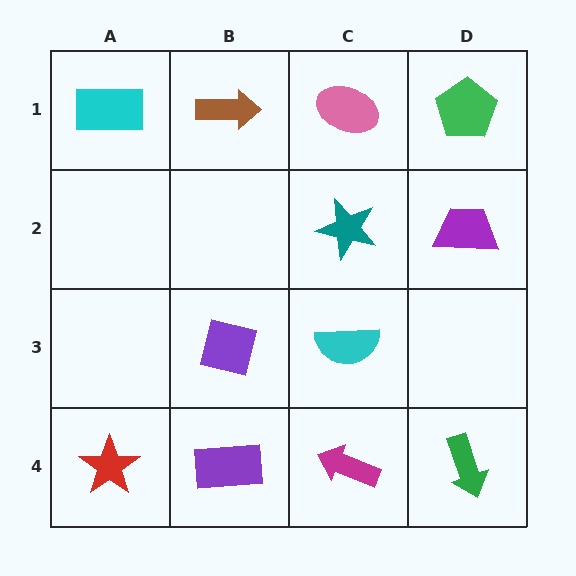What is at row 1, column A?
A cyan rectangle.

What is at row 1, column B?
A brown arrow.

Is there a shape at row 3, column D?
No, that cell is empty.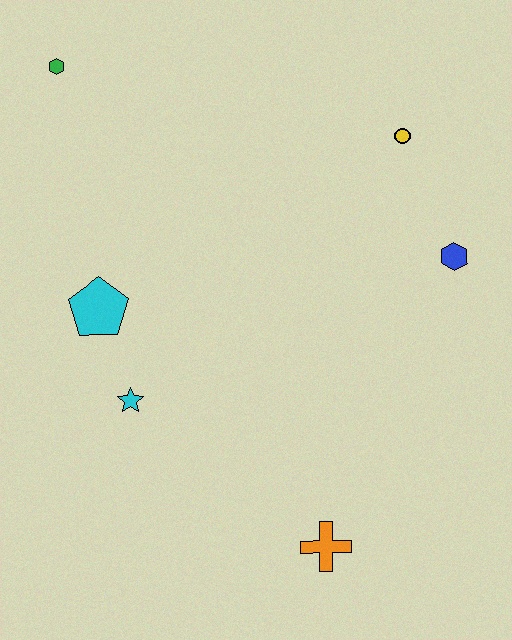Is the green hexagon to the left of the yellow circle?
Yes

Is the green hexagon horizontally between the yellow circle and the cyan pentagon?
No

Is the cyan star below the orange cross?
No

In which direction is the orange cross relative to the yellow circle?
The orange cross is below the yellow circle.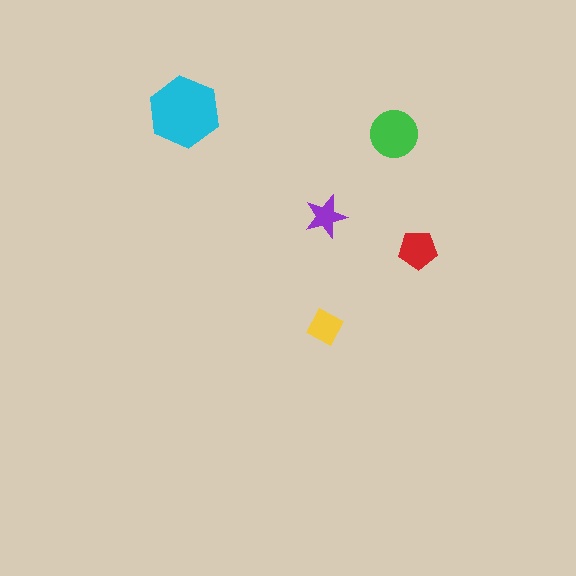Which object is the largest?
The cyan hexagon.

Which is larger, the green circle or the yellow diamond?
The green circle.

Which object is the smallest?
The purple star.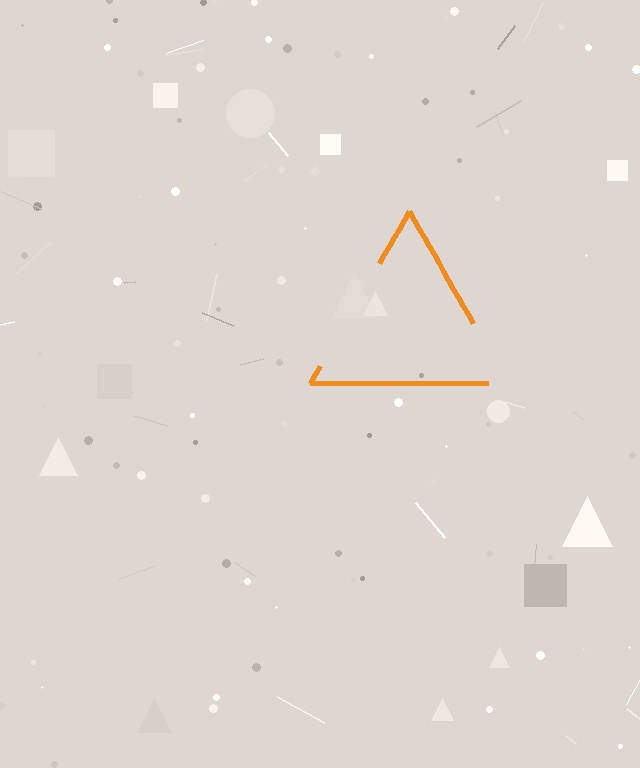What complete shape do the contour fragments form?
The contour fragments form a triangle.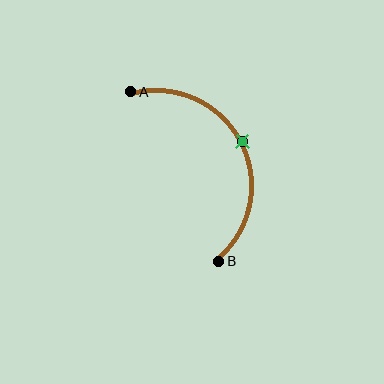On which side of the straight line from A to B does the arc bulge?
The arc bulges to the right of the straight line connecting A and B.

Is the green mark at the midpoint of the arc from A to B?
Yes. The green mark lies on the arc at equal arc-length from both A and B — it is the arc midpoint.